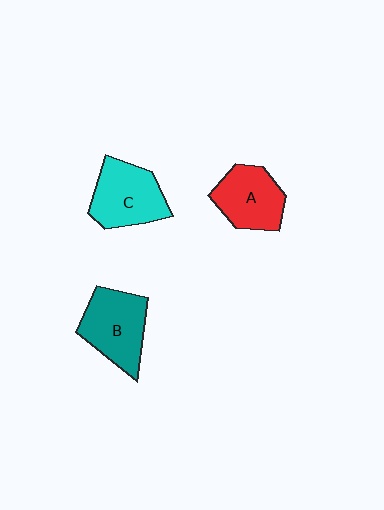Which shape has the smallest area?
Shape A (red).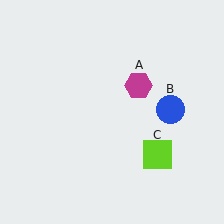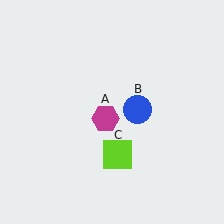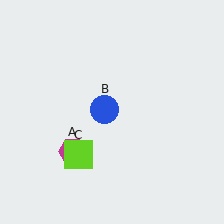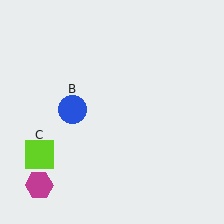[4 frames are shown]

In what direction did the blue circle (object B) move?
The blue circle (object B) moved left.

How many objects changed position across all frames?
3 objects changed position: magenta hexagon (object A), blue circle (object B), lime square (object C).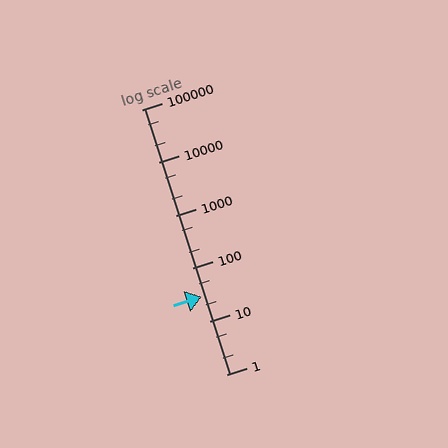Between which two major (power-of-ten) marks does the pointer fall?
The pointer is between 10 and 100.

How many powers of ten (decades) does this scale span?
The scale spans 5 decades, from 1 to 100000.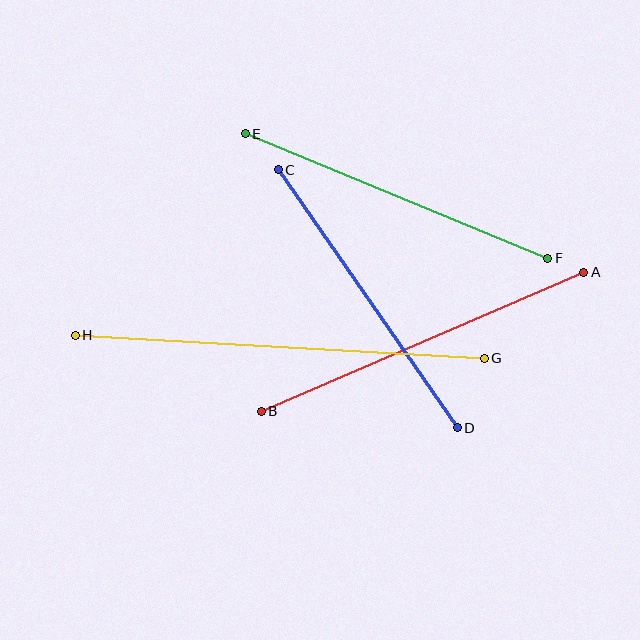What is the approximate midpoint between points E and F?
The midpoint is at approximately (396, 196) pixels.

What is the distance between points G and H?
The distance is approximately 409 pixels.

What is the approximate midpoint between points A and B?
The midpoint is at approximately (423, 342) pixels.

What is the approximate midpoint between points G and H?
The midpoint is at approximately (280, 347) pixels.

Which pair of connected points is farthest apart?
Points G and H are farthest apart.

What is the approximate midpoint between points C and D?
The midpoint is at approximately (368, 299) pixels.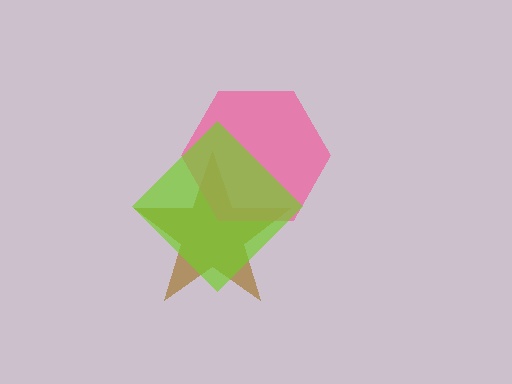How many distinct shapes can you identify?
There are 3 distinct shapes: a brown star, a pink hexagon, a lime diamond.